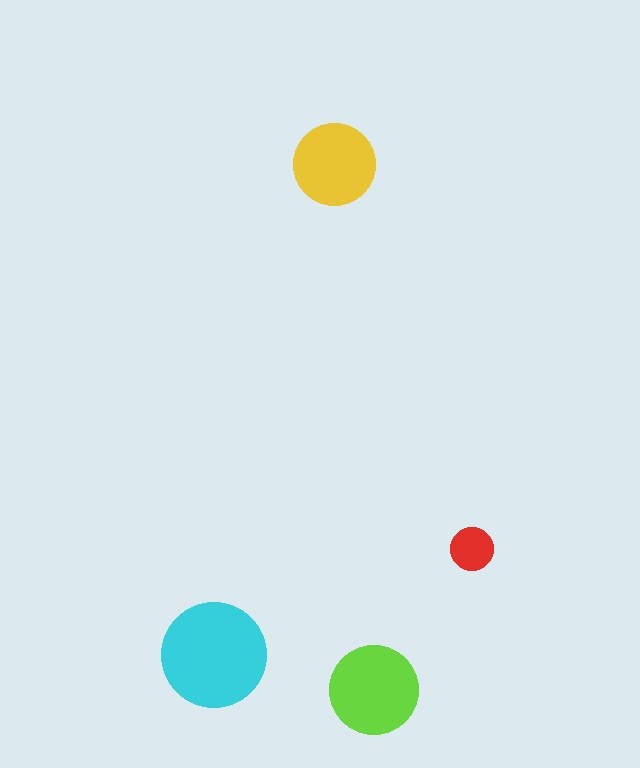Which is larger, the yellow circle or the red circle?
The yellow one.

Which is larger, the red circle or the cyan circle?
The cyan one.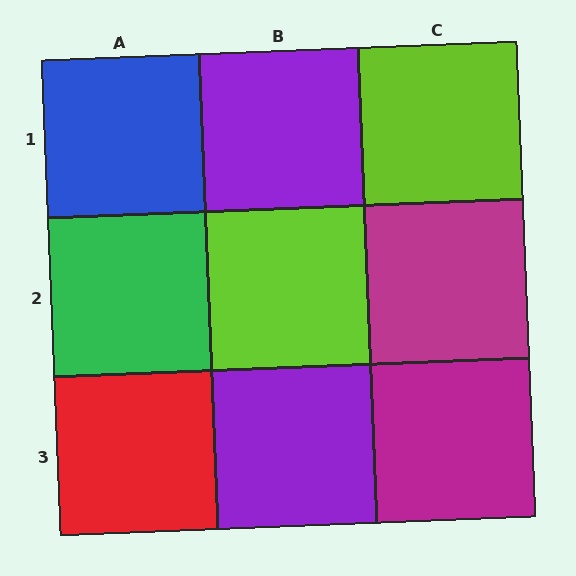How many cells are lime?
2 cells are lime.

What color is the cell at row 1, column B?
Purple.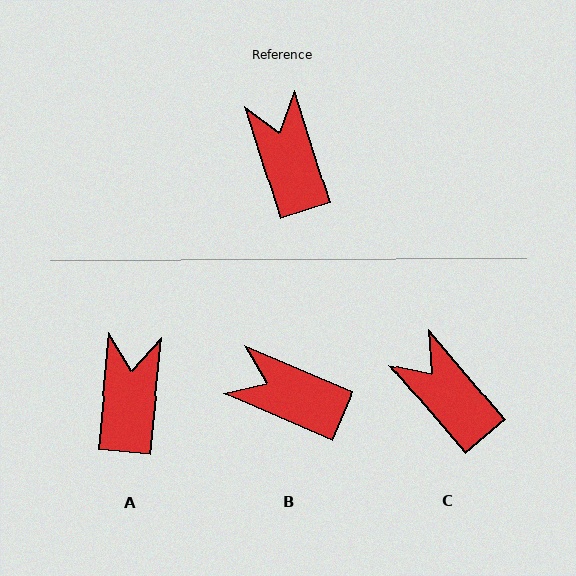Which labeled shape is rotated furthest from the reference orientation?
B, about 49 degrees away.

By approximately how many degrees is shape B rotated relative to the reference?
Approximately 49 degrees counter-clockwise.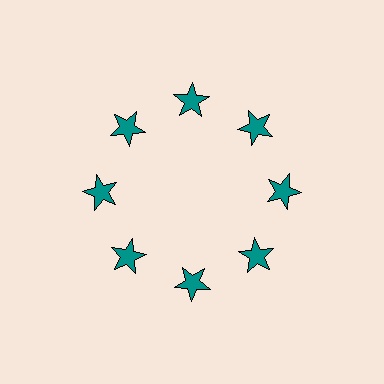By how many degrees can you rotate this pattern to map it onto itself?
The pattern maps onto itself every 45 degrees of rotation.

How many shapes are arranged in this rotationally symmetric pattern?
There are 8 shapes, arranged in 8 groups of 1.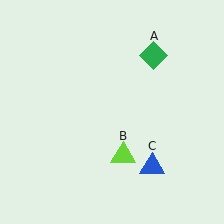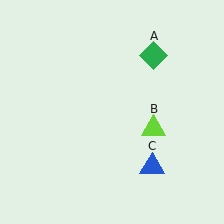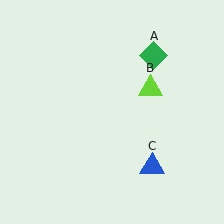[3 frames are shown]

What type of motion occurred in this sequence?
The lime triangle (object B) rotated counterclockwise around the center of the scene.